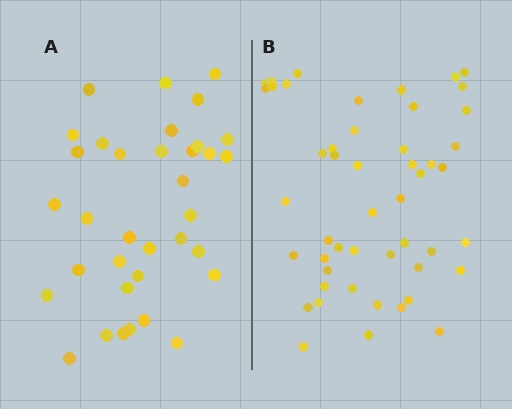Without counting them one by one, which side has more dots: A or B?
Region B (the right region) has more dots.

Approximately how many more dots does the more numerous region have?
Region B has approximately 15 more dots than region A.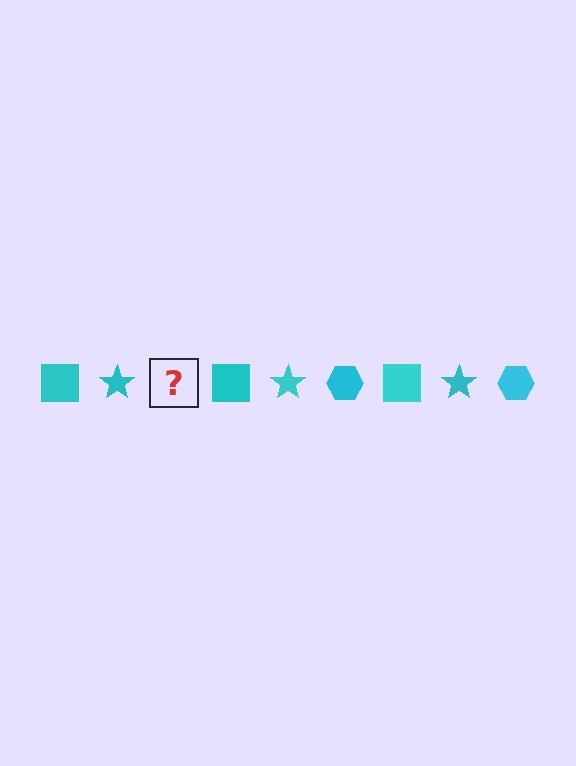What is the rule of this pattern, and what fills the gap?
The rule is that the pattern cycles through square, star, hexagon shapes in cyan. The gap should be filled with a cyan hexagon.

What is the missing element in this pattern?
The missing element is a cyan hexagon.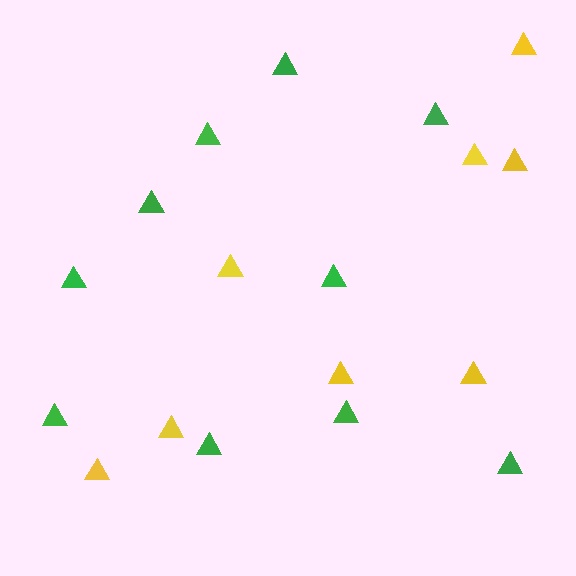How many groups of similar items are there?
There are 2 groups: one group of green triangles (10) and one group of yellow triangles (8).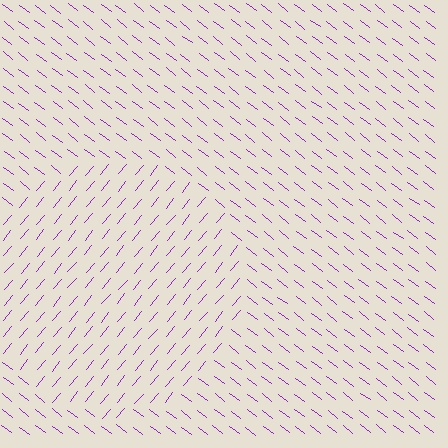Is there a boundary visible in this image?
Yes, there is a texture boundary formed by a change in line orientation.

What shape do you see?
I see a circle.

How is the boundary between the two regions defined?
The boundary is defined purely by a change in line orientation (approximately 87 degrees difference). All lines are the same color and thickness.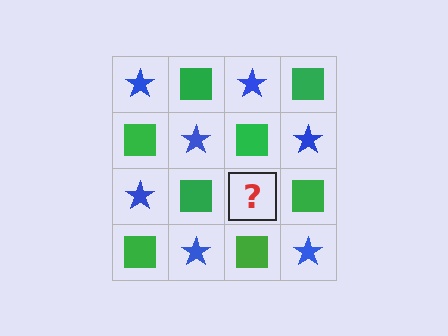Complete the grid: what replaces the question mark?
The question mark should be replaced with a blue star.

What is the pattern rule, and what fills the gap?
The rule is that it alternates blue star and green square in a checkerboard pattern. The gap should be filled with a blue star.